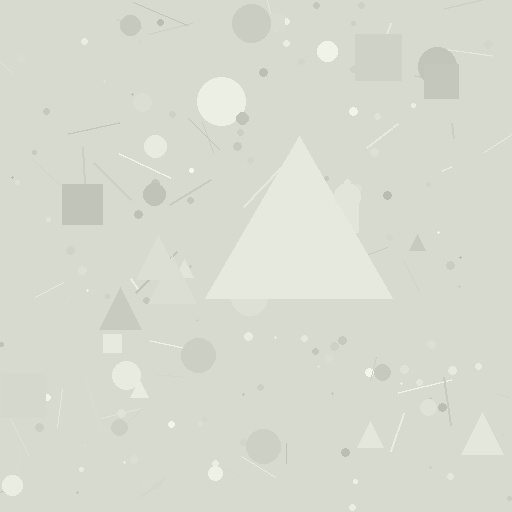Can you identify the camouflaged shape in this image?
The camouflaged shape is a triangle.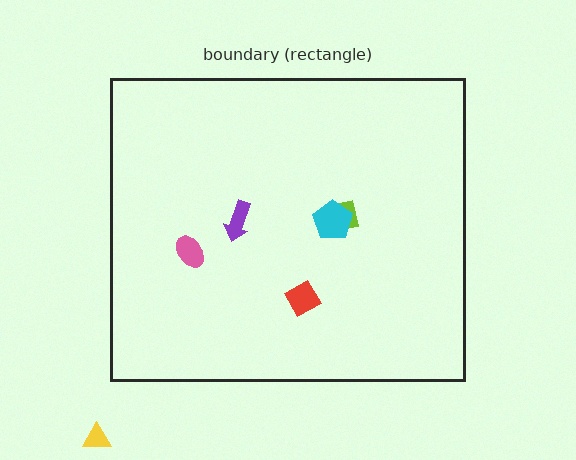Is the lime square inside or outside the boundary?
Inside.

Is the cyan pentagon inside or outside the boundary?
Inside.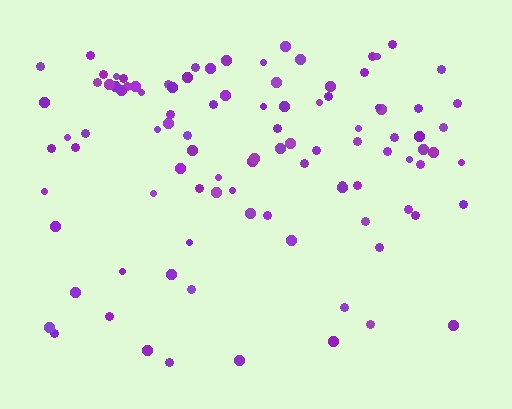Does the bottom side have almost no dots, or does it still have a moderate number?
Still a moderate number, just noticeably fewer than the top.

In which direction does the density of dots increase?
From bottom to top, with the top side densest.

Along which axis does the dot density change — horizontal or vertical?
Vertical.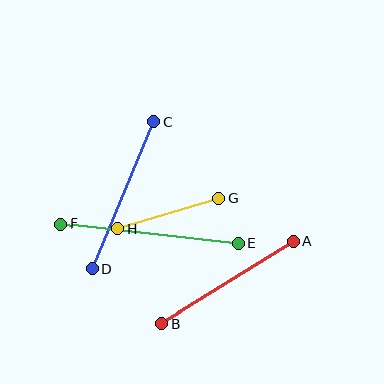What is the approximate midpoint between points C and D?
The midpoint is at approximately (123, 196) pixels.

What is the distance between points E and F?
The distance is approximately 178 pixels.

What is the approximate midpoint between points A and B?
The midpoint is at approximately (227, 282) pixels.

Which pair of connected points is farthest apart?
Points E and F are farthest apart.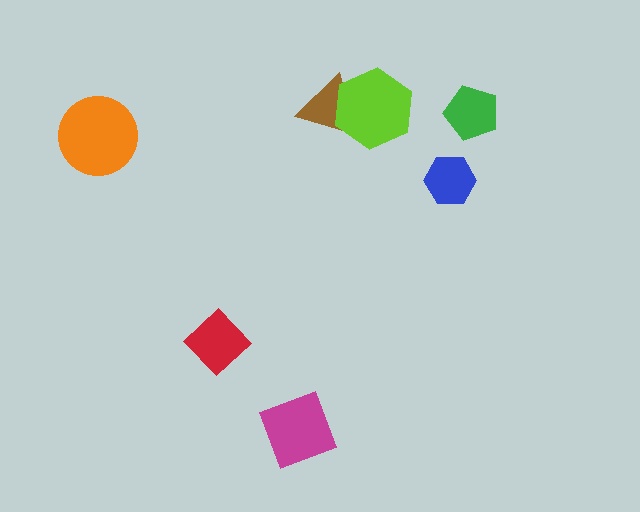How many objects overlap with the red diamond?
0 objects overlap with the red diamond.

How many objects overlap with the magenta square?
0 objects overlap with the magenta square.